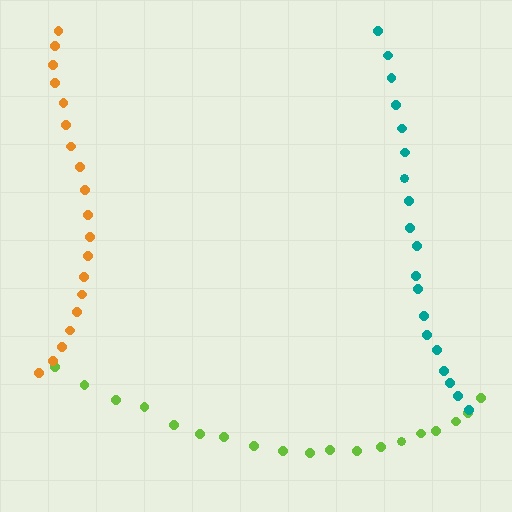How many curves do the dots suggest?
There are 3 distinct paths.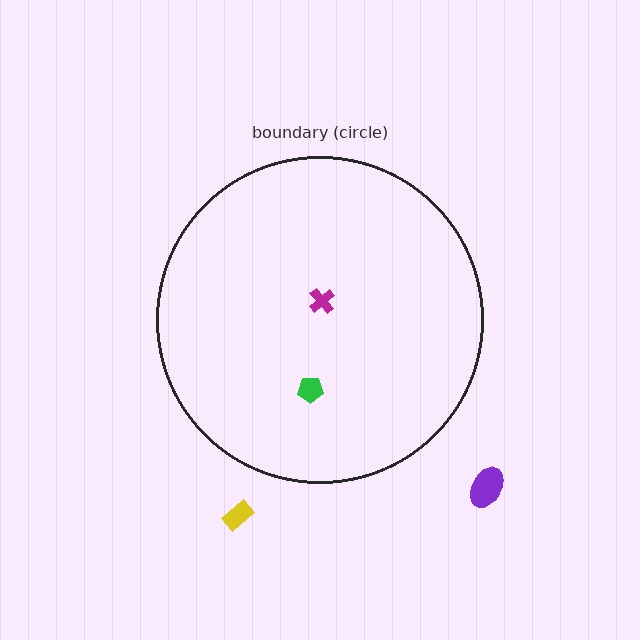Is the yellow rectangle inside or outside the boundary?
Outside.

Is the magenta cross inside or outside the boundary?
Inside.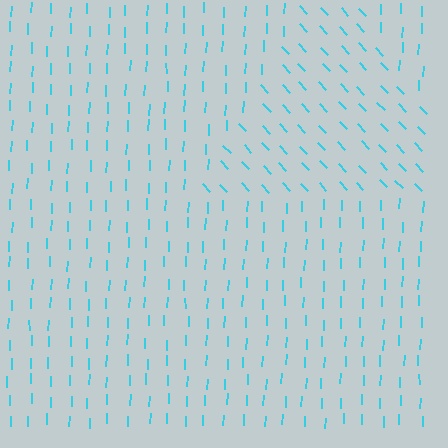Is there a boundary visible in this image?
Yes, there is a texture boundary formed by a change in line orientation.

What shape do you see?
I see a triangle.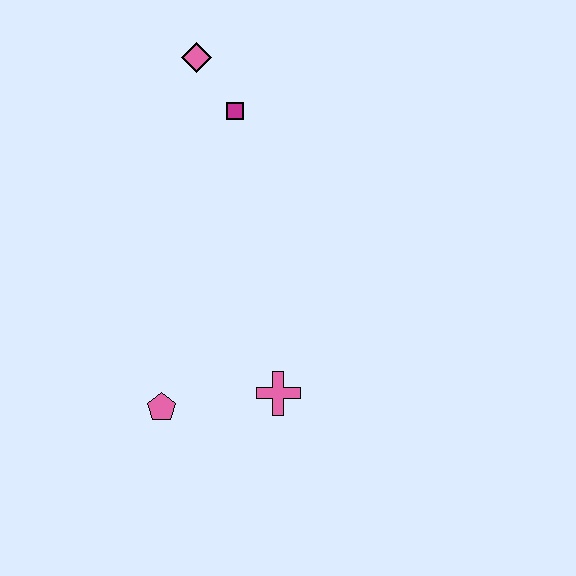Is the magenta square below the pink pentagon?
No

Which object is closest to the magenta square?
The pink diamond is closest to the magenta square.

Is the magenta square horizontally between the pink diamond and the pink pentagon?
No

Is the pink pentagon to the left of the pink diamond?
Yes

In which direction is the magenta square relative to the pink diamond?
The magenta square is below the pink diamond.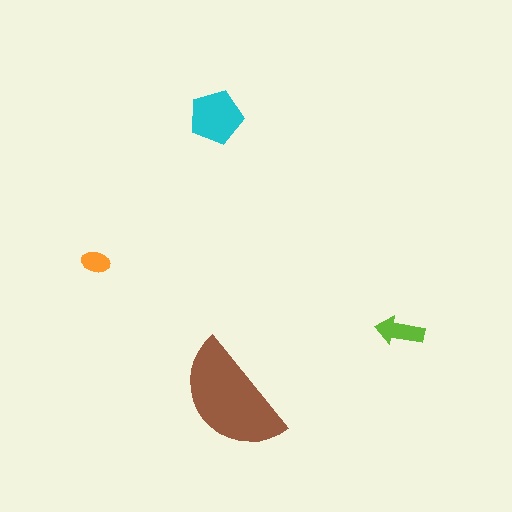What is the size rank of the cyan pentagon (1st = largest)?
2nd.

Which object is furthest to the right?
The lime arrow is rightmost.